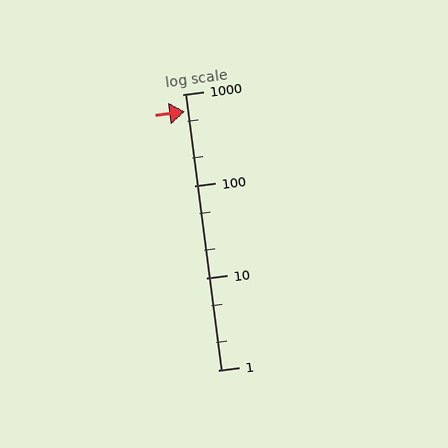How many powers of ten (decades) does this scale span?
The scale spans 3 decades, from 1 to 1000.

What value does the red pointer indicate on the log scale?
The pointer indicates approximately 640.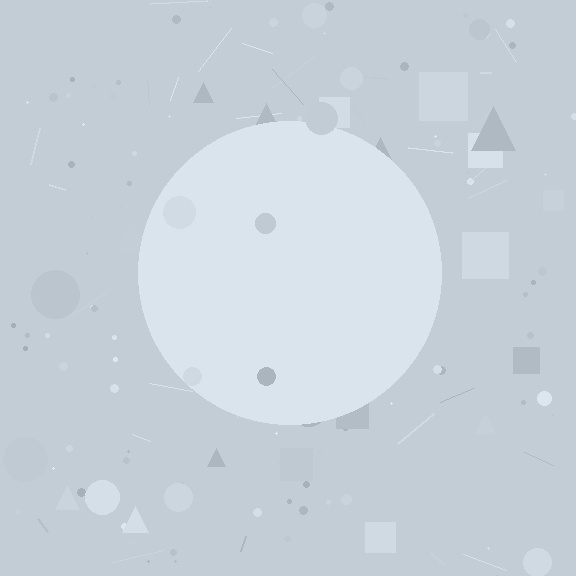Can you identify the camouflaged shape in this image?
The camouflaged shape is a circle.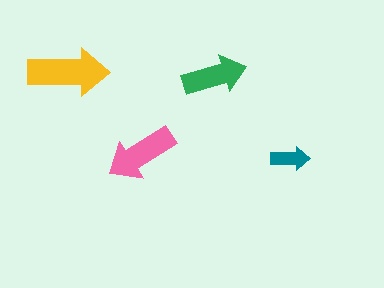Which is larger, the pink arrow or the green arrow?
The pink one.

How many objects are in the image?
There are 4 objects in the image.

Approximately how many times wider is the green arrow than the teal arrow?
About 1.5 times wider.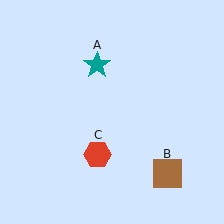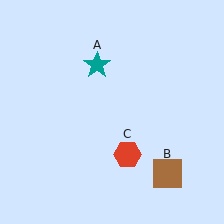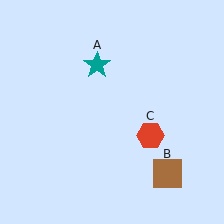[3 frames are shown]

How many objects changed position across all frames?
1 object changed position: red hexagon (object C).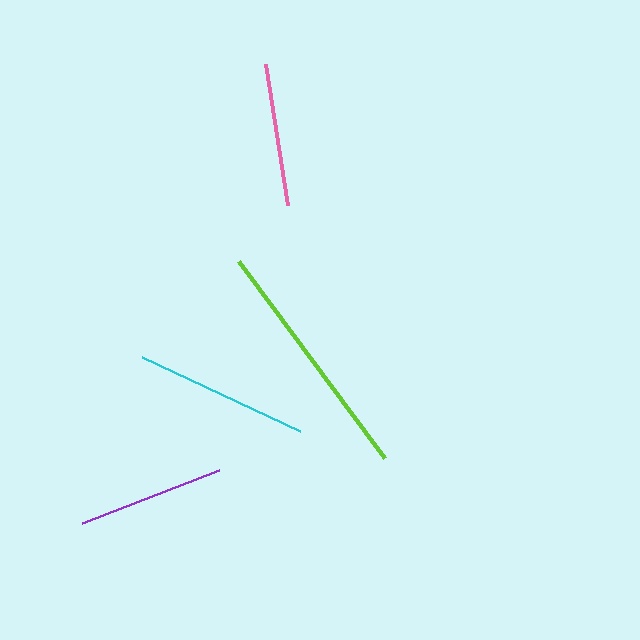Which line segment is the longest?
The lime line is the longest at approximately 245 pixels.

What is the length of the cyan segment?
The cyan segment is approximately 175 pixels long.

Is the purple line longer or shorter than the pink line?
The purple line is longer than the pink line.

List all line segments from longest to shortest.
From longest to shortest: lime, cyan, purple, pink.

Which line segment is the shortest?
The pink line is the shortest at approximately 143 pixels.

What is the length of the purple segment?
The purple segment is approximately 147 pixels long.